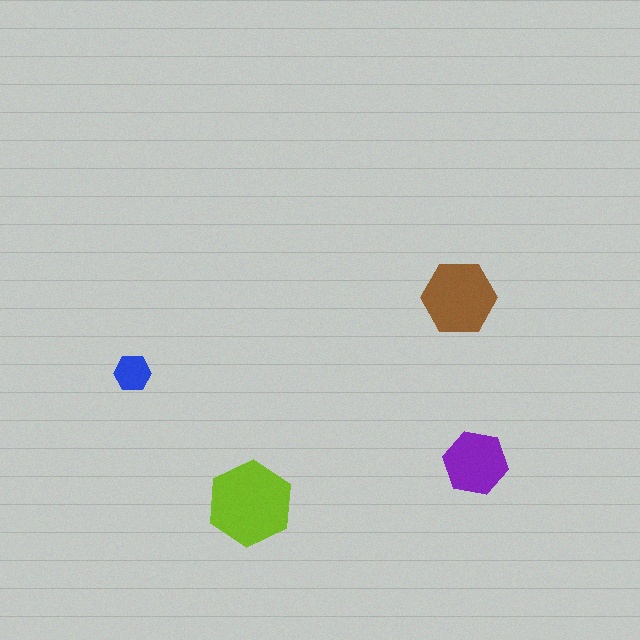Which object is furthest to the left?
The blue hexagon is leftmost.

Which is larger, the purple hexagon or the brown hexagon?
The brown one.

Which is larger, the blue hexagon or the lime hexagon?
The lime one.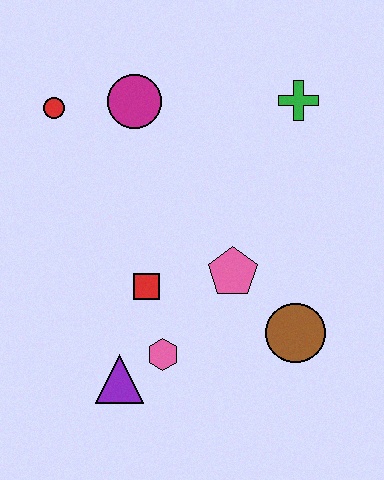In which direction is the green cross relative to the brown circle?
The green cross is above the brown circle.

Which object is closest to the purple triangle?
The pink hexagon is closest to the purple triangle.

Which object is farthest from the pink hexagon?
The green cross is farthest from the pink hexagon.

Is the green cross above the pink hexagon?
Yes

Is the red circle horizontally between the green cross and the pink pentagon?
No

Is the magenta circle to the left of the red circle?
No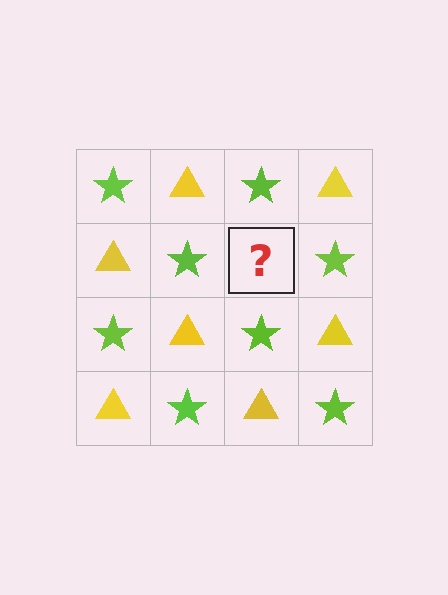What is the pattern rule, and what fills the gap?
The rule is that it alternates lime star and yellow triangle in a checkerboard pattern. The gap should be filled with a yellow triangle.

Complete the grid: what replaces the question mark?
The question mark should be replaced with a yellow triangle.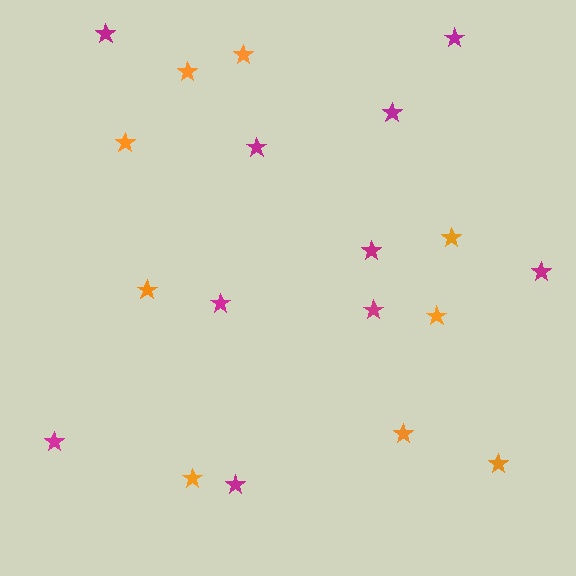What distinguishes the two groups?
There are 2 groups: one group of orange stars (9) and one group of magenta stars (10).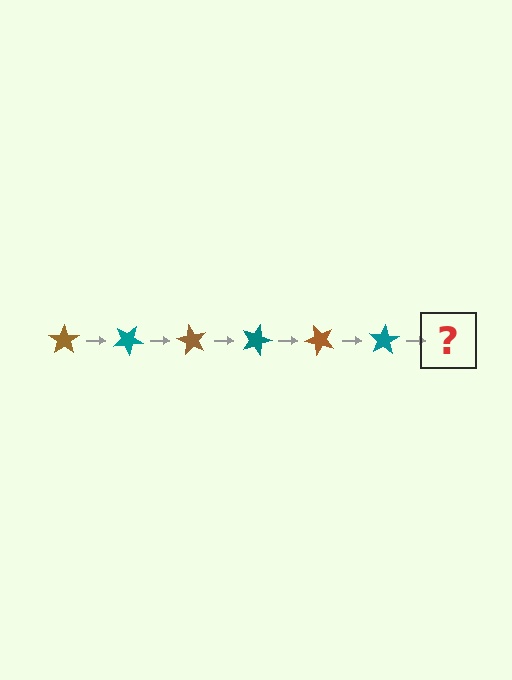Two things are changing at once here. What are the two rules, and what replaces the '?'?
The two rules are that it rotates 30 degrees each step and the color cycles through brown and teal. The '?' should be a brown star, rotated 180 degrees from the start.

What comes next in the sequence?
The next element should be a brown star, rotated 180 degrees from the start.